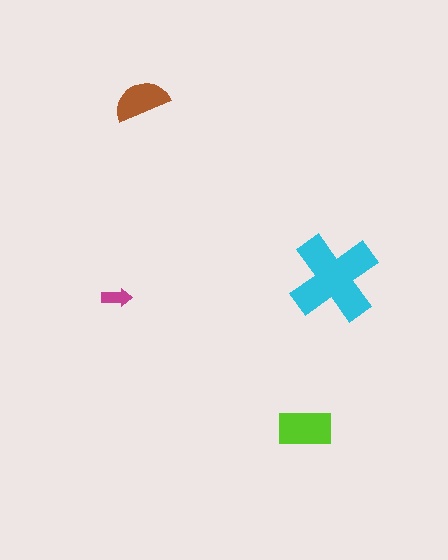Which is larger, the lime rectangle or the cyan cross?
The cyan cross.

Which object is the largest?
The cyan cross.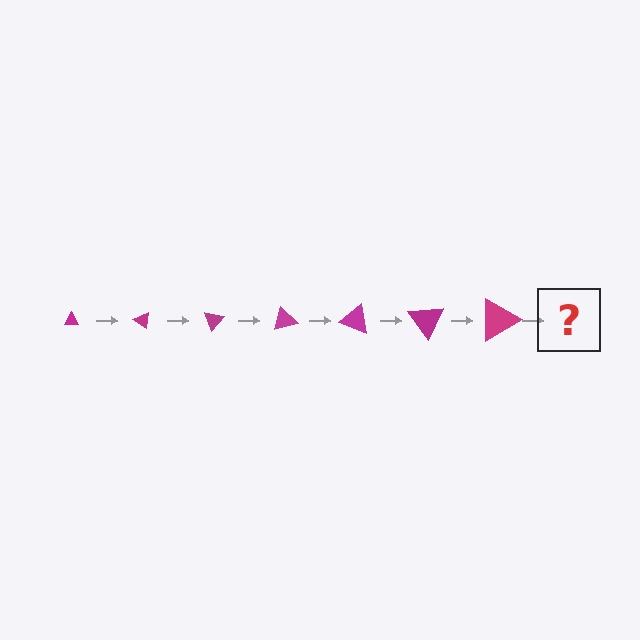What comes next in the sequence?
The next element should be a triangle, larger than the previous one and rotated 245 degrees from the start.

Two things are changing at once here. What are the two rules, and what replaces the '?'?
The two rules are that the triangle grows larger each step and it rotates 35 degrees each step. The '?' should be a triangle, larger than the previous one and rotated 245 degrees from the start.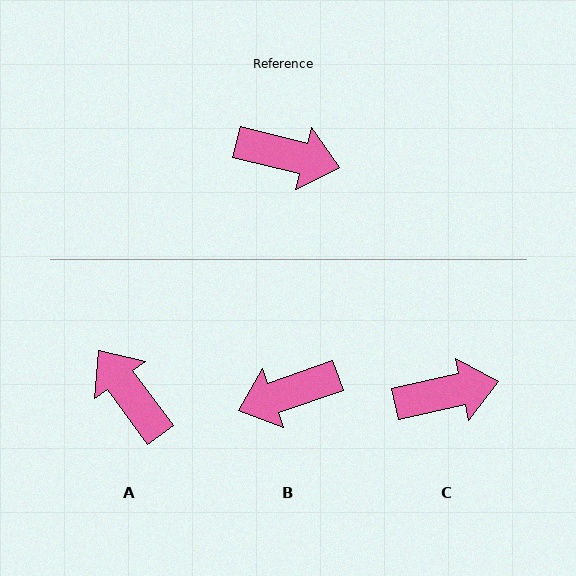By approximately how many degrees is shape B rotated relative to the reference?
Approximately 146 degrees clockwise.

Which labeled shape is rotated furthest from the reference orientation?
B, about 146 degrees away.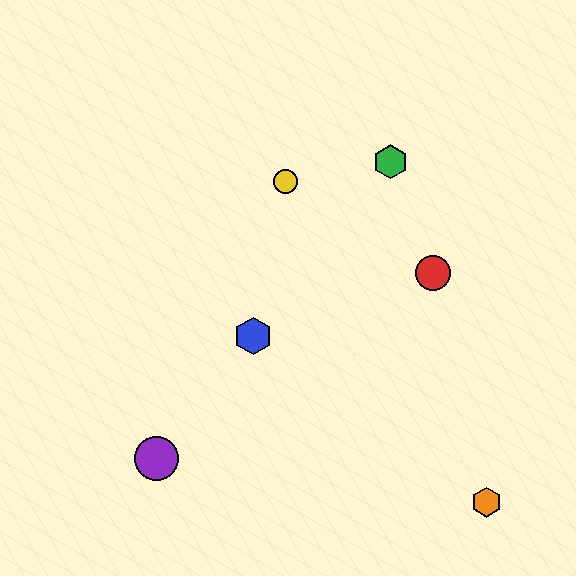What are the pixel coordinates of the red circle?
The red circle is at (433, 273).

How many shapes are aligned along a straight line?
3 shapes (the blue hexagon, the green hexagon, the purple circle) are aligned along a straight line.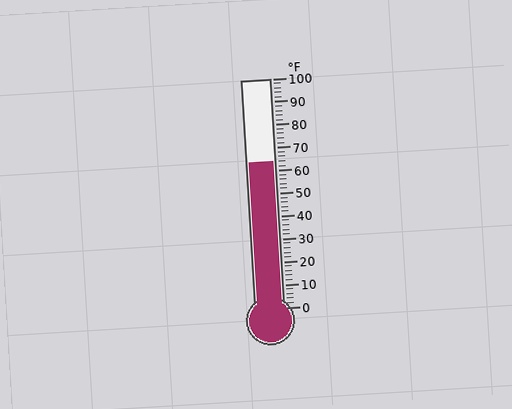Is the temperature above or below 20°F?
The temperature is above 20°F.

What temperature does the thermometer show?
The thermometer shows approximately 64°F.